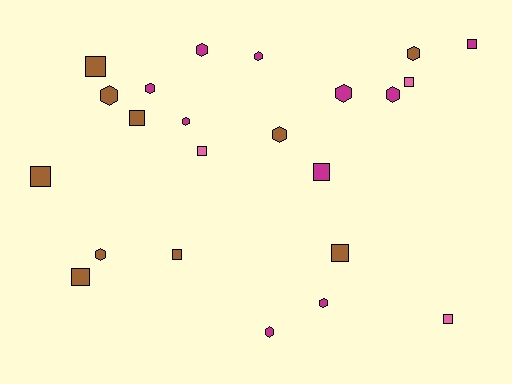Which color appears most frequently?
Brown, with 10 objects.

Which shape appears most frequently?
Hexagon, with 12 objects.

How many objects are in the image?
There are 23 objects.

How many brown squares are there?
There are 6 brown squares.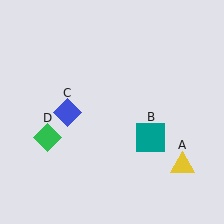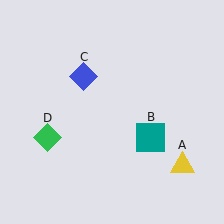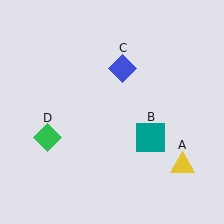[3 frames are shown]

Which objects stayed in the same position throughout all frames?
Yellow triangle (object A) and teal square (object B) and green diamond (object D) remained stationary.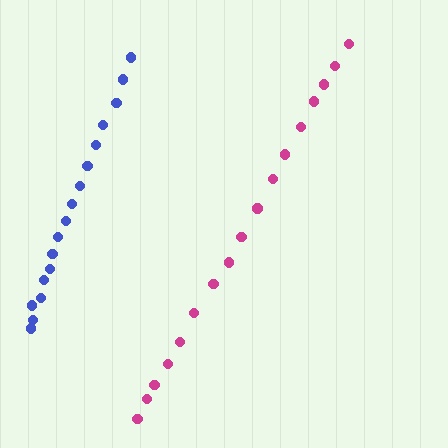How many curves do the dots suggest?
There are 2 distinct paths.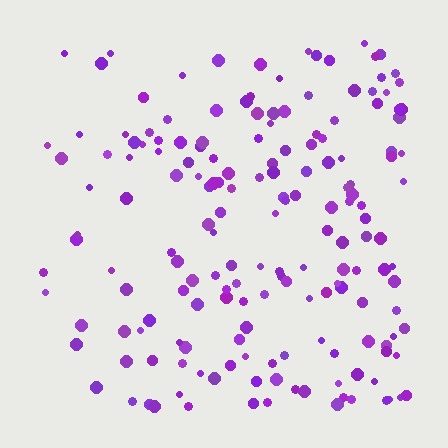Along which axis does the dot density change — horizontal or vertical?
Horizontal.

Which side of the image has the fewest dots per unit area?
The left.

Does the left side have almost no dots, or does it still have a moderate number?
Still a moderate number, just noticeably fewer than the right.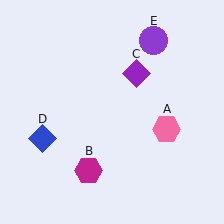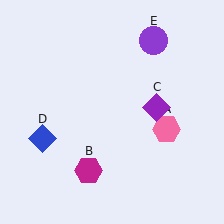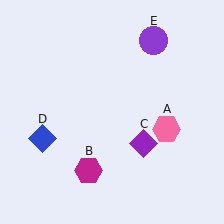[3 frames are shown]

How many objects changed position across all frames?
1 object changed position: purple diamond (object C).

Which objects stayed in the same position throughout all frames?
Pink hexagon (object A) and magenta hexagon (object B) and blue diamond (object D) and purple circle (object E) remained stationary.